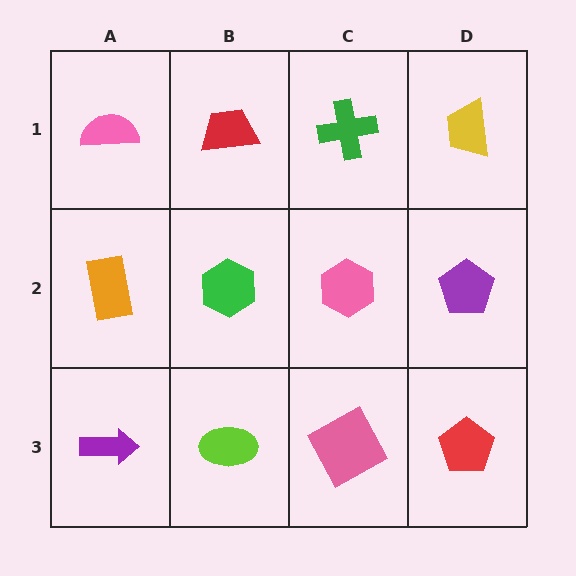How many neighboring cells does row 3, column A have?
2.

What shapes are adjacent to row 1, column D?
A purple pentagon (row 2, column D), a green cross (row 1, column C).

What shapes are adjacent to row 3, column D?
A purple pentagon (row 2, column D), a pink square (row 3, column C).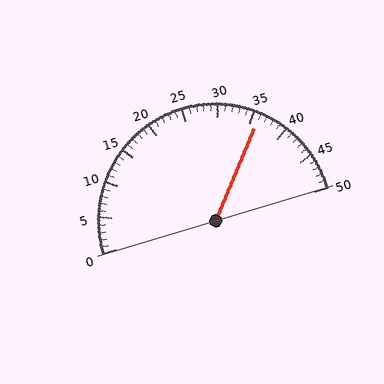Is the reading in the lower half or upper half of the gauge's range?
The reading is in the upper half of the range (0 to 50).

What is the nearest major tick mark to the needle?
The nearest major tick mark is 35.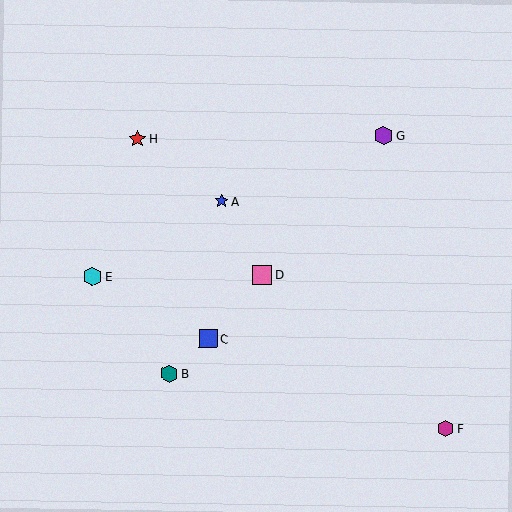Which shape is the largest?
The pink square (labeled D) is the largest.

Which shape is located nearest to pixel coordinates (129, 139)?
The red star (labeled H) at (137, 139) is nearest to that location.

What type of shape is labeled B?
Shape B is a teal hexagon.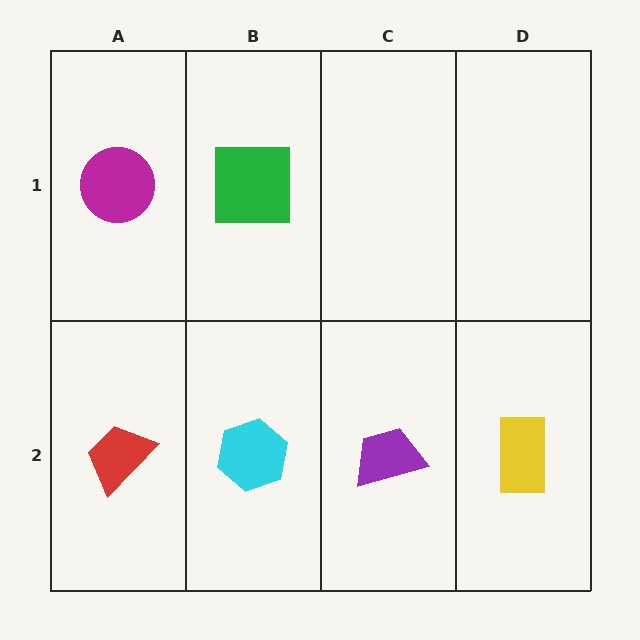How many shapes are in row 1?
2 shapes.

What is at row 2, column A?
A red trapezoid.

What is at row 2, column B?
A cyan hexagon.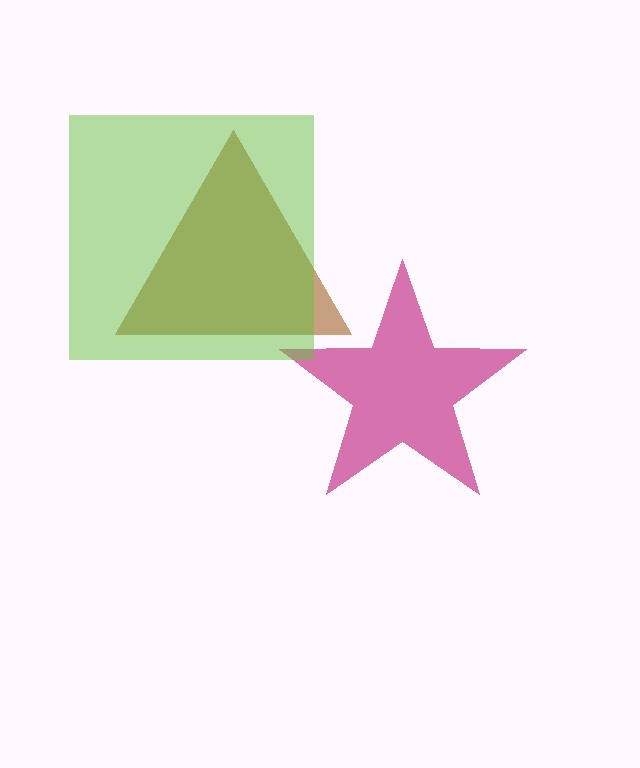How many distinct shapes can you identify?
There are 3 distinct shapes: a brown triangle, a magenta star, a lime square.